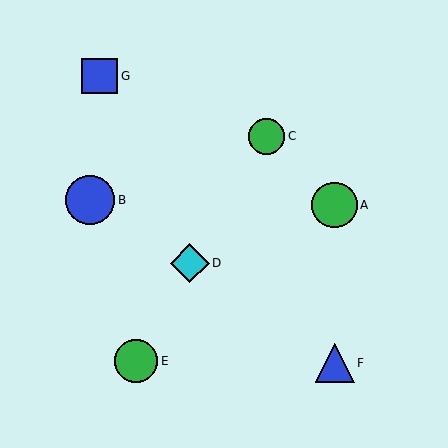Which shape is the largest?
The blue circle (labeled B) is the largest.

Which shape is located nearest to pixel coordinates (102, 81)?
The blue square (labeled G) at (100, 76) is nearest to that location.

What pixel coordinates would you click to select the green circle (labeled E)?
Click at (136, 361) to select the green circle E.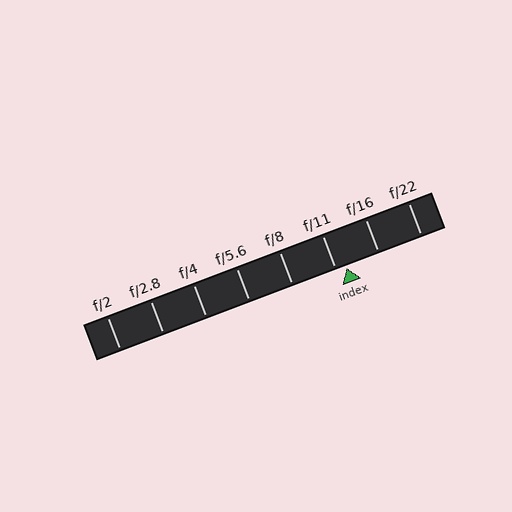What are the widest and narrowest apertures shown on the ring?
The widest aperture shown is f/2 and the narrowest is f/22.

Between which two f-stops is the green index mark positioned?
The index mark is between f/11 and f/16.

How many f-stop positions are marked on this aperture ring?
There are 8 f-stop positions marked.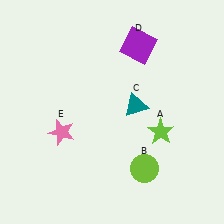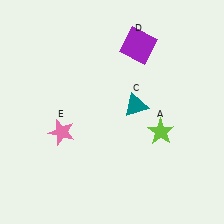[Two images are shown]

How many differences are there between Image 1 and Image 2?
There is 1 difference between the two images.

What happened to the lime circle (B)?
The lime circle (B) was removed in Image 2. It was in the bottom-right area of Image 1.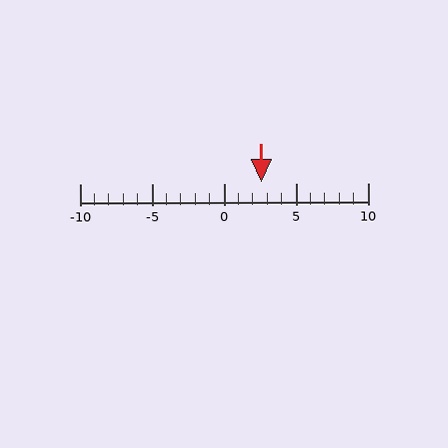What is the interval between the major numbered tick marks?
The major tick marks are spaced 5 units apart.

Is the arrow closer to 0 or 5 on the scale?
The arrow is closer to 5.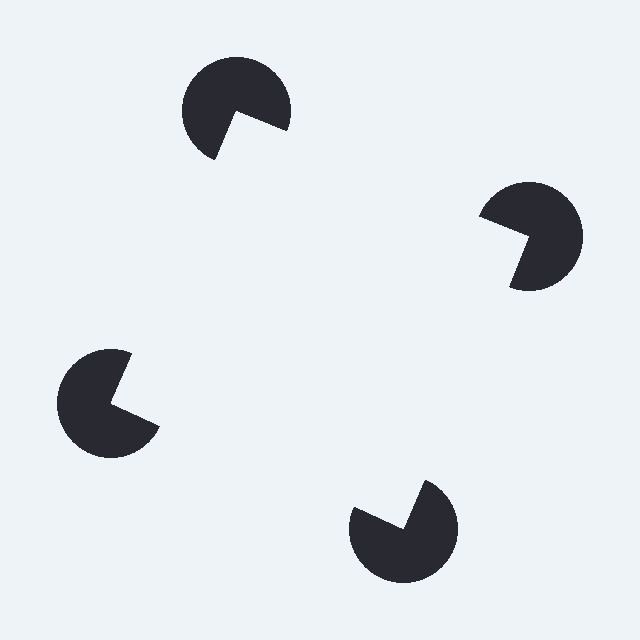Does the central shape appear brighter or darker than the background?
It typically appears slightly brighter than the background, even though no actual brightness change is drawn.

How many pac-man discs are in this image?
There are 4 — one at each vertex of the illusory square.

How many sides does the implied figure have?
4 sides.